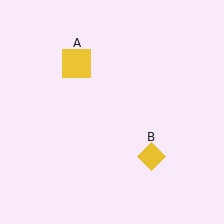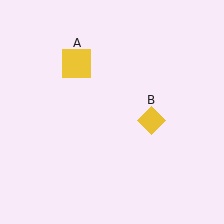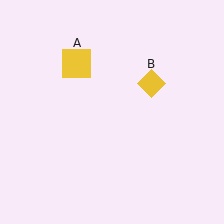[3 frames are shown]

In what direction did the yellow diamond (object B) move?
The yellow diamond (object B) moved up.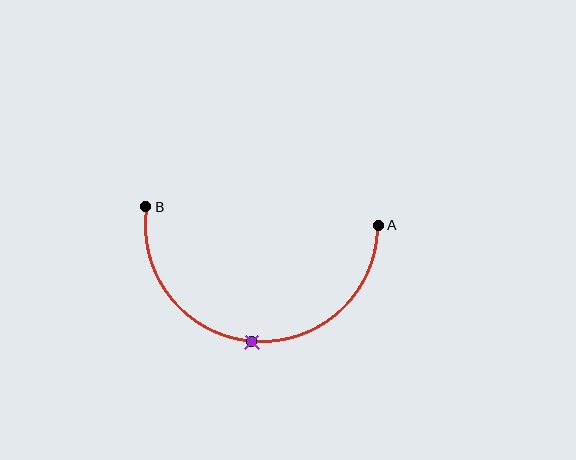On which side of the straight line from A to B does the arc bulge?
The arc bulges below the straight line connecting A and B.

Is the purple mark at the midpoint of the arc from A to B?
Yes. The purple mark lies on the arc at equal arc-length from both A and B — it is the arc midpoint.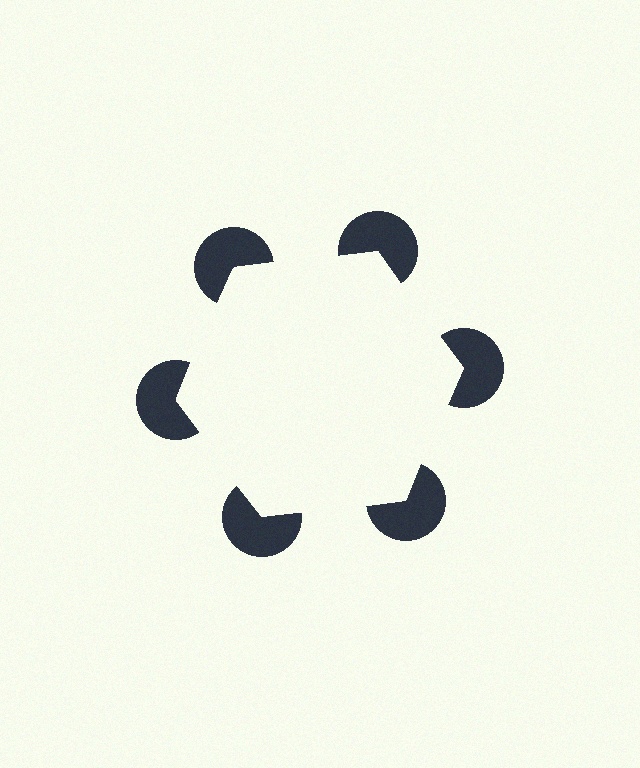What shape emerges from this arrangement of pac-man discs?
An illusory hexagon — its edges are inferred from the aligned wedge cuts in the pac-man discs, not physically drawn.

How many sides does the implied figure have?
6 sides.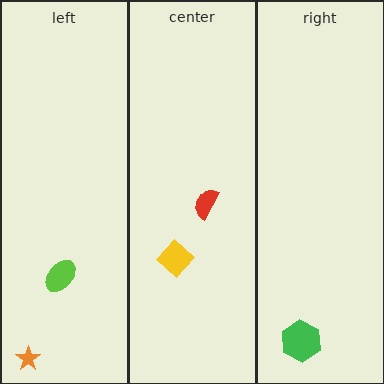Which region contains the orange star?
The left region.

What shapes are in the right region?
The green hexagon.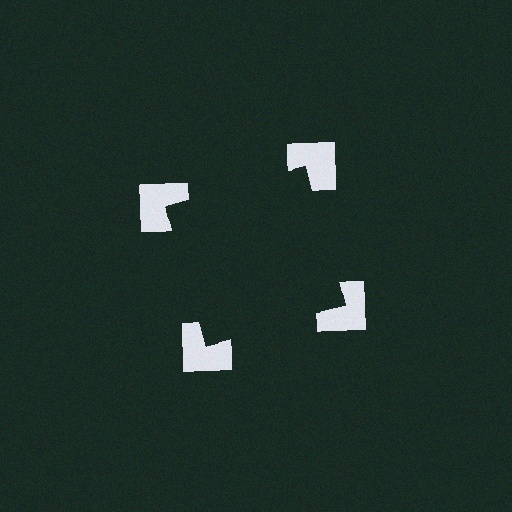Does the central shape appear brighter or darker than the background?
It typically appears slightly darker than the background, even though no actual brightness change is drawn.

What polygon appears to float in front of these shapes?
An illusory square — its edges are inferred from the aligned wedge cuts in the notched squares, not physically drawn.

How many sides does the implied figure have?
4 sides.